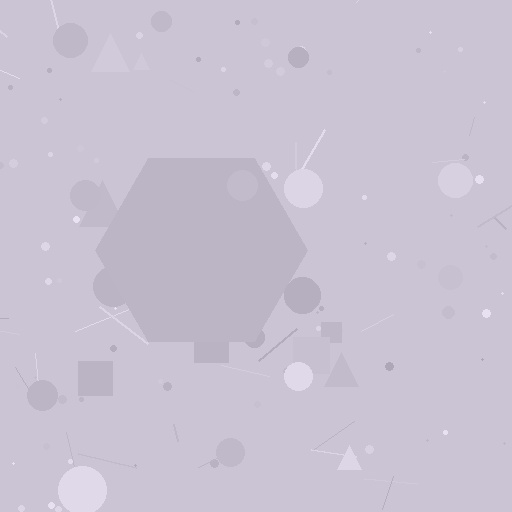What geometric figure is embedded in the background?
A hexagon is embedded in the background.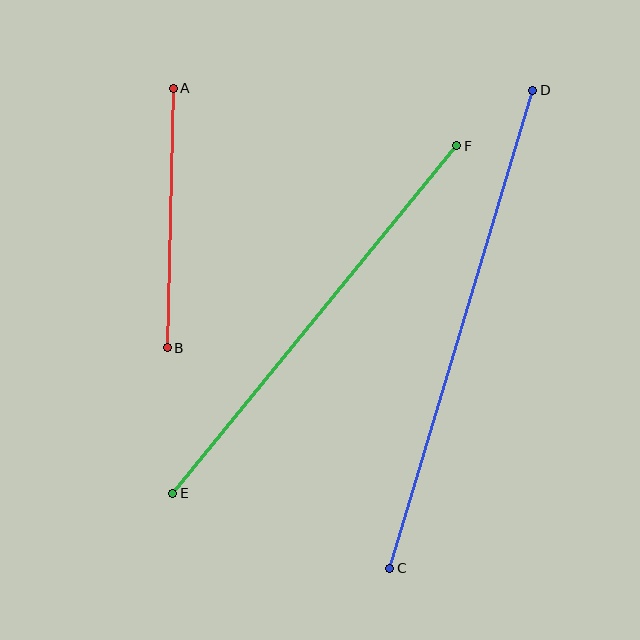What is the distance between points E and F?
The distance is approximately 449 pixels.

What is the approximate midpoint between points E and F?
The midpoint is at approximately (315, 320) pixels.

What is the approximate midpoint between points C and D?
The midpoint is at approximately (461, 329) pixels.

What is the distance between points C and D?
The distance is approximately 499 pixels.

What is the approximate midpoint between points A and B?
The midpoint is at approximately (170, 218) pixels.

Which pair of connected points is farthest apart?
Points C and D are farthest apart.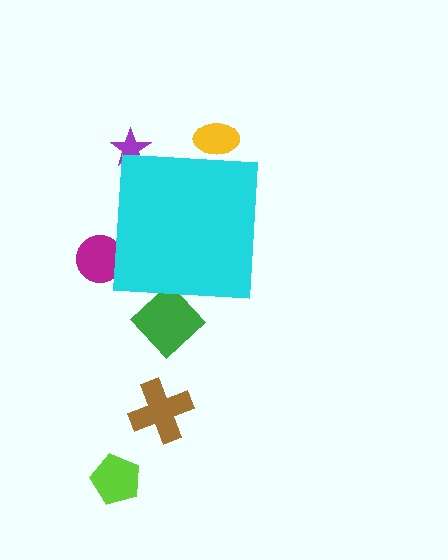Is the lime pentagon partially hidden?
No, the lime pentagon is fully visible.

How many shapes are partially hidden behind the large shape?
4 shapes are partially hidden.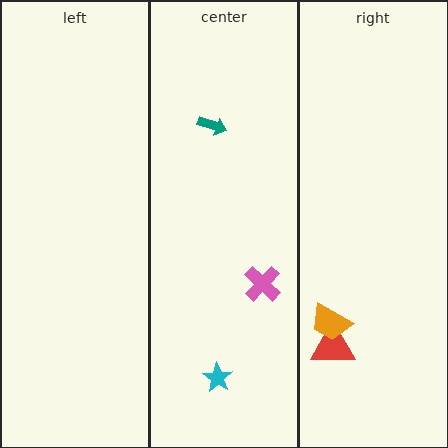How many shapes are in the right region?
2.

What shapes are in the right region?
The red triangle, the orange trapezoid.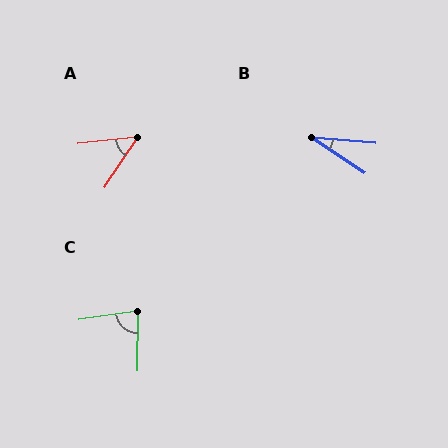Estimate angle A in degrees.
Approximately 50 degrees.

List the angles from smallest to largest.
B (28°), A (50°), C (81°).